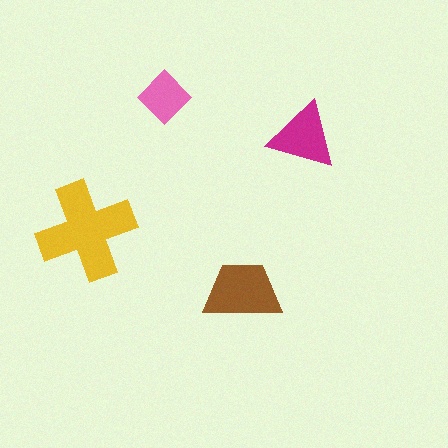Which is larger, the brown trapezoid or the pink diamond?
The brown trapezoid.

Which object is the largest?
The yellow cross.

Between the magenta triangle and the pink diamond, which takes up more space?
The magenta triangle.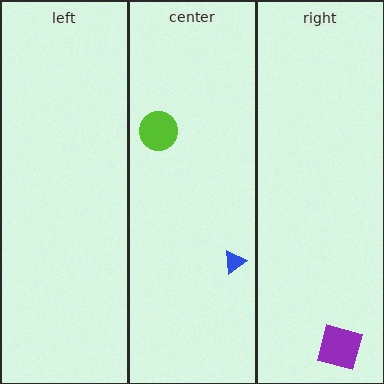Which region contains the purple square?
The right region.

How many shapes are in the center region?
2.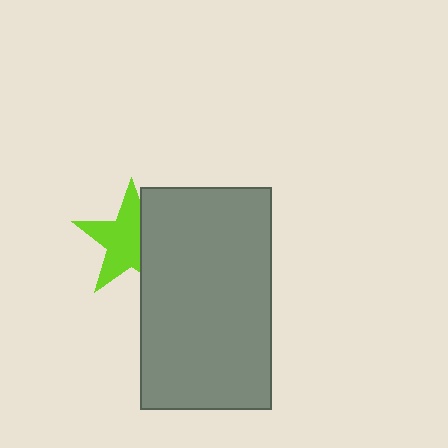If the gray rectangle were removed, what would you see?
You would see the complete lime star.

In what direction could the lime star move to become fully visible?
The lime star could move left. That would shift it out from behind the gray rectangle entirely.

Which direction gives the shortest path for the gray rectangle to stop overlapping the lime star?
Moving right gives the shortest separation.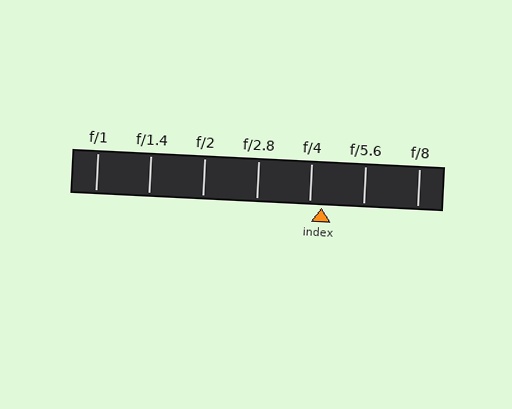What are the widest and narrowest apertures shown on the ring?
The widest aperture shown is f/1 and the narrowest is f/8.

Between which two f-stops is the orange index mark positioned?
The index mark is between f/4 and f/5.6.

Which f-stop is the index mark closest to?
The index mark is closest to f/4.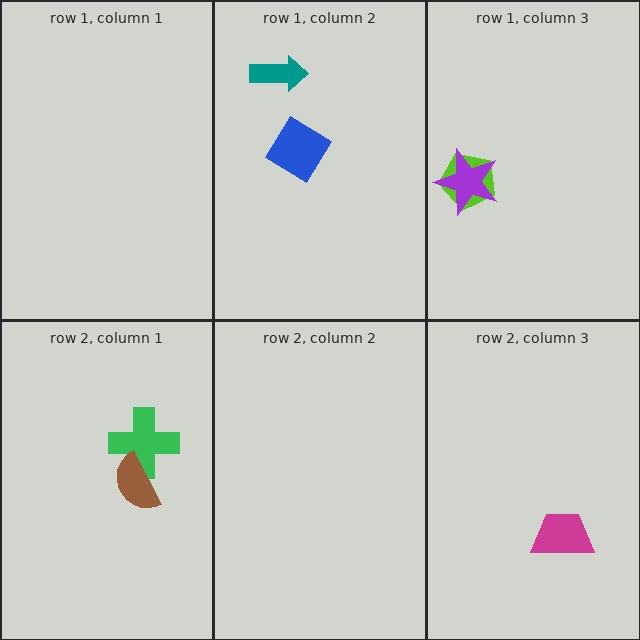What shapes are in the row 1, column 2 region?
The blue diamond, the teal arrow.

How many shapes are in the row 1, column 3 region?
2.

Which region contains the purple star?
The row 1, column 3 region.